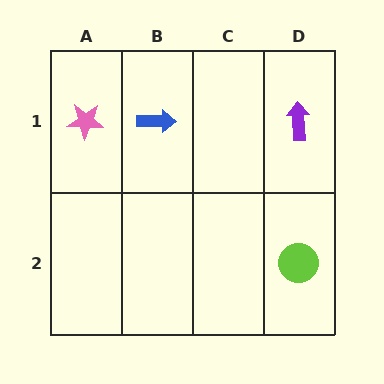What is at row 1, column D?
A purple arrow.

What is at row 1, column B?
A blue arrow.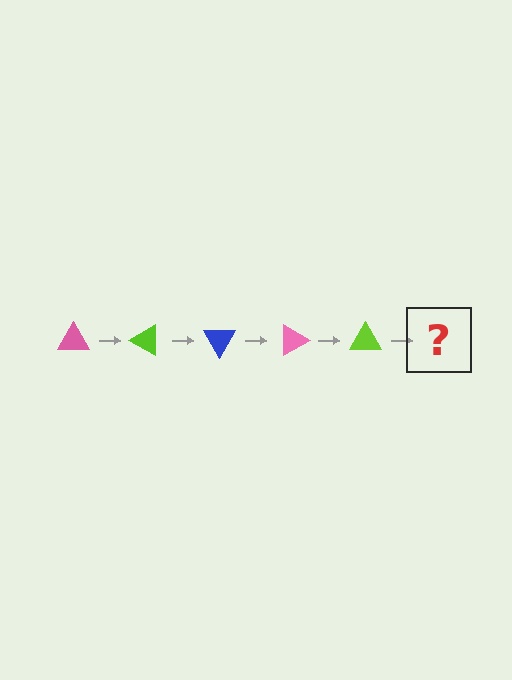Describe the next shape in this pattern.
It should be a blue triangle, rotated 150 degrees from the start.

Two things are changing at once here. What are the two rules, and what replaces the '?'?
The two rules are that it rotates 30 degrees each step and the color cycles through pink, lime, and blue. The '?' should be a blue triangle, rotated 150 degrees from the start.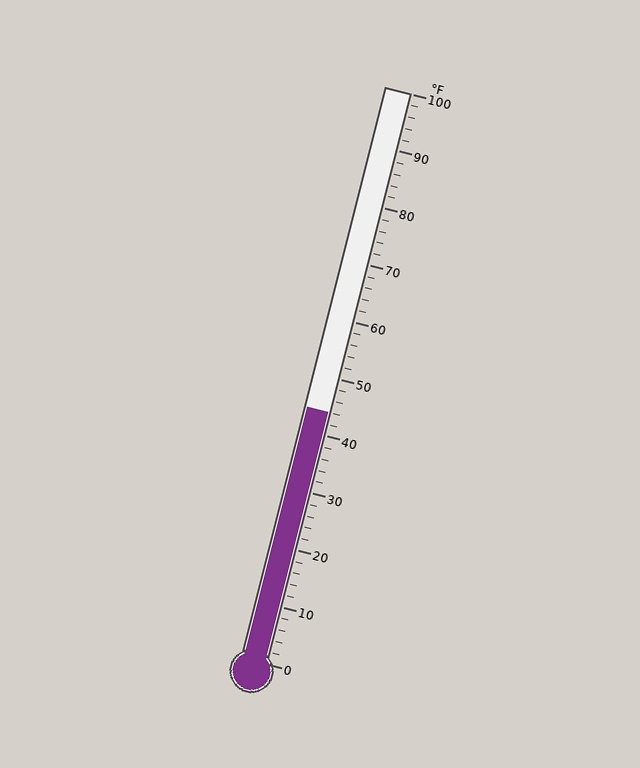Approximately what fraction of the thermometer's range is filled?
The thermometer is filled to approximately 45% of its range.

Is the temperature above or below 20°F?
The temperature is above 20°F.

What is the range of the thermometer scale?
The thermometer scale ranges from 0°F to 100°F.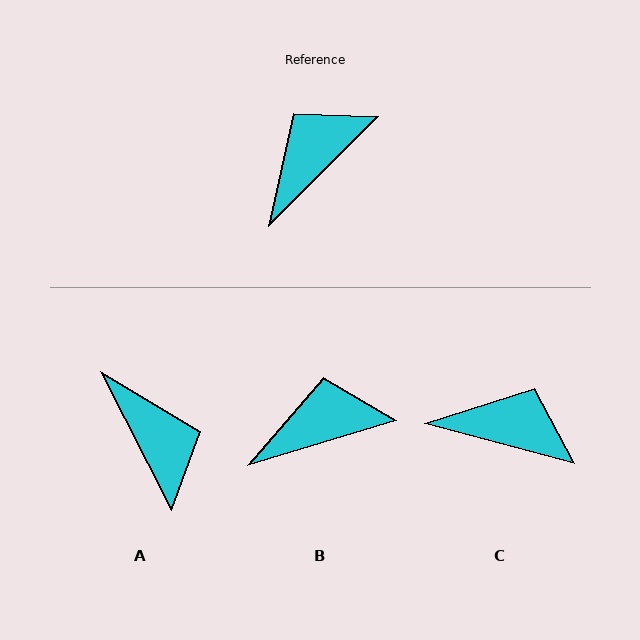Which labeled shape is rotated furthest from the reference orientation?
A, about 108 degrees away.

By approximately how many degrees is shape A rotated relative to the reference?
Approximately 108 degrees clockwise.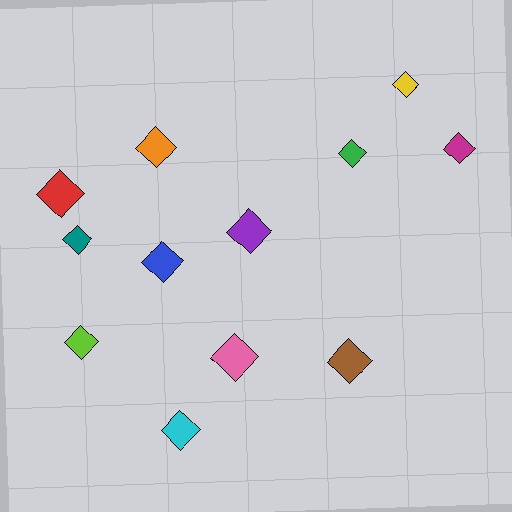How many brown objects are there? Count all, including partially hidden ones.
There is 1 brown object.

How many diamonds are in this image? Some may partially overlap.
There are 12 diamonds.